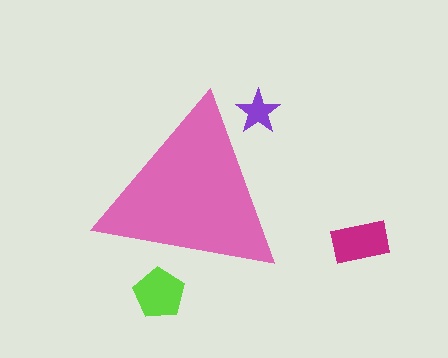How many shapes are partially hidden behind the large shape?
2 shapes are partially hidden.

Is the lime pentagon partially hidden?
Yes, the lime pentagon is partially hidden behind the pink triangle.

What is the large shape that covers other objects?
A pink triangle.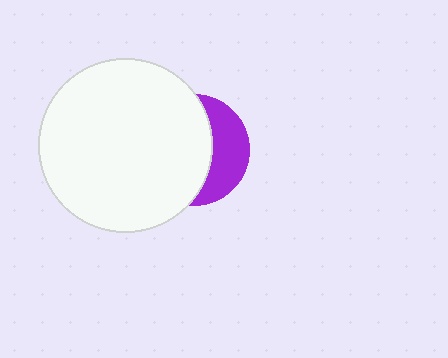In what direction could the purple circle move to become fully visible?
The purple circle could move right. That would shift it out from behind the white circle entirely.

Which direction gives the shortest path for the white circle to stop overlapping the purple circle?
Moving left gives the shortest separation.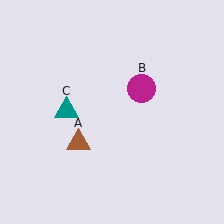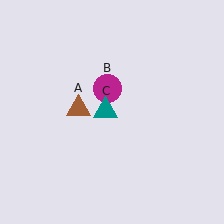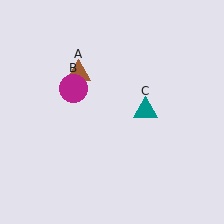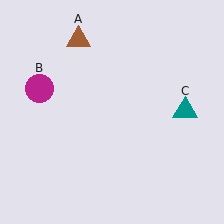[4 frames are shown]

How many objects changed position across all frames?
3 objects changed position: brown triangle (object A), magenta circle (object B), teal triangle (object C).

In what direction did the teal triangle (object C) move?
The teal triangle (object C) moved right.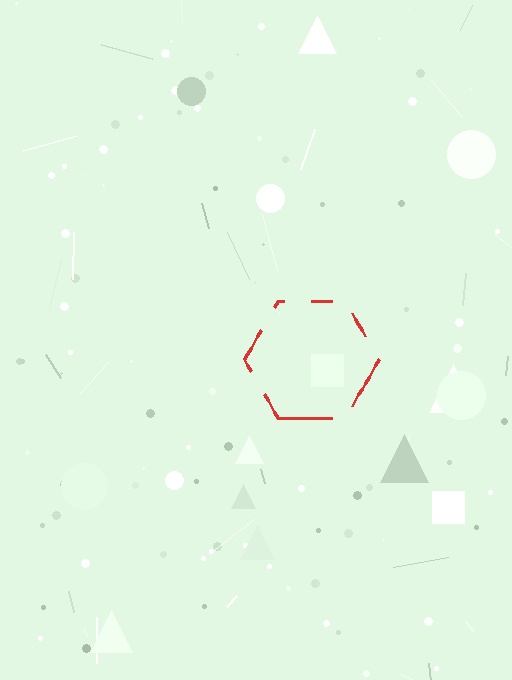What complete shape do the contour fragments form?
The contour fragments form a hexagon.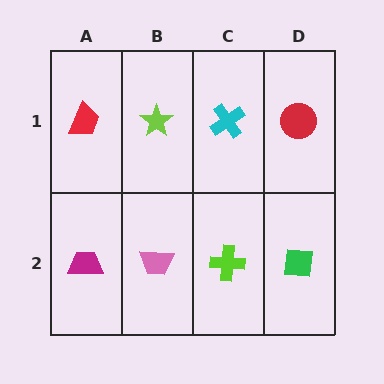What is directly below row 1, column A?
A magenta trapezoid.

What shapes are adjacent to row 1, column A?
A magenta trapezoid (row 2, column A), a lime star (row 1, column B).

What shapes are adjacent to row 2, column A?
A red trapezoid (row 1, column A), a pink trapezoid (row 2, column B).